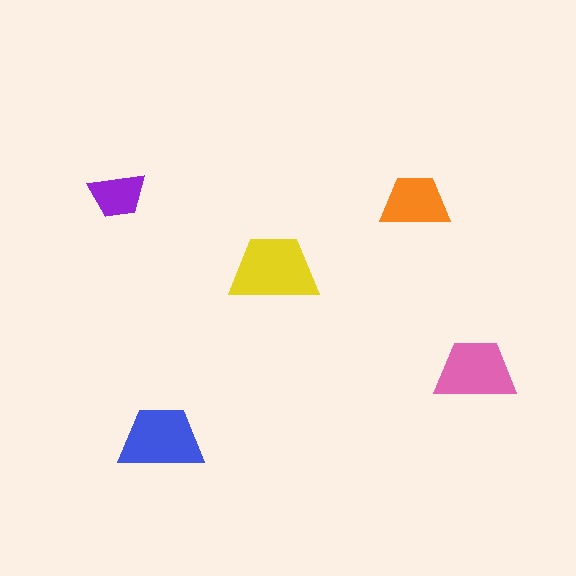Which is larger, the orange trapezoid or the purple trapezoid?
The orange one.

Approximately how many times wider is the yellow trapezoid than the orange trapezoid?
About 1.5 times wider.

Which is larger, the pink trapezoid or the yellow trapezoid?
The yellow one.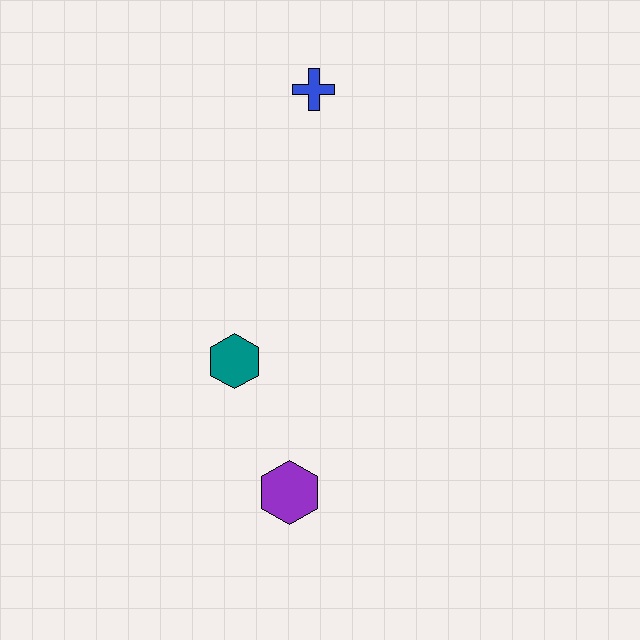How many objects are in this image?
There are 3 objects.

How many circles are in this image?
There are no circles.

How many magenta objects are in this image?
There are no magenta objects.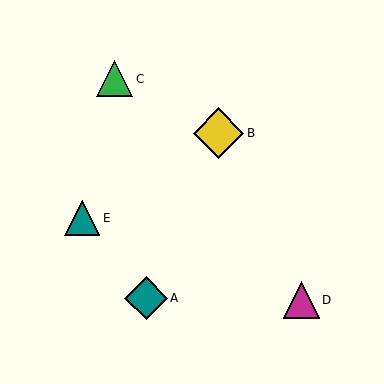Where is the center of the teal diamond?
The center of the teal diamond is at (146, 298).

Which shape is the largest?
The yellow diamond (labeled B) is the largest.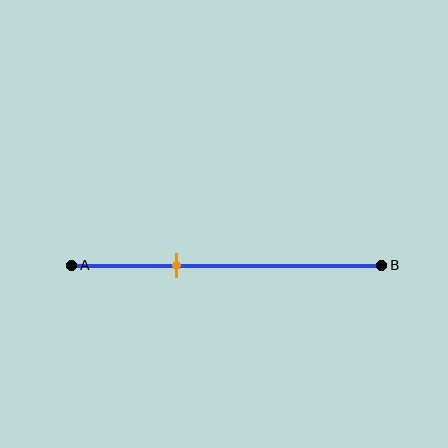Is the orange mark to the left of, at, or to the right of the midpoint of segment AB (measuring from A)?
The orange mark is to the left of the midpoint of segment AB.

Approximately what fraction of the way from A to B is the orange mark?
The orange mark is approximately 35% of the way from A to B.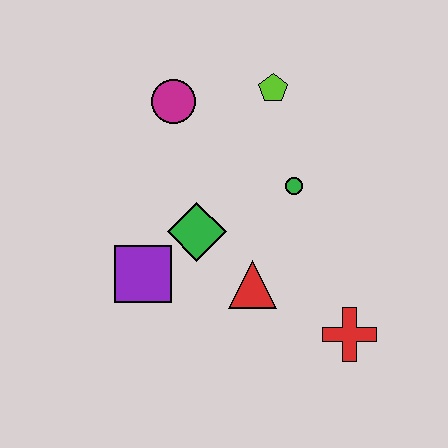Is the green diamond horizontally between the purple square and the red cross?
Yes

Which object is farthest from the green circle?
The purple square is farthest from the green circle.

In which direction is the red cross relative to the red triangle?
The red cross is to the right of the red triangle.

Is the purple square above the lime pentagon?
No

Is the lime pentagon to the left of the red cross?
Yes